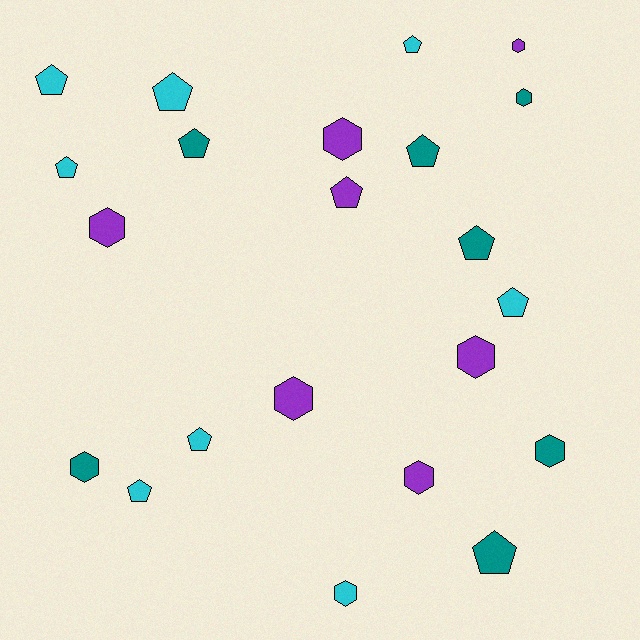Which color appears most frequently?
Cyan, with 8 objects.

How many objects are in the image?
There are 22 objects.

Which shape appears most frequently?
Pentagon, with 12 objects.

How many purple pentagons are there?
There is 1 purple pentagon.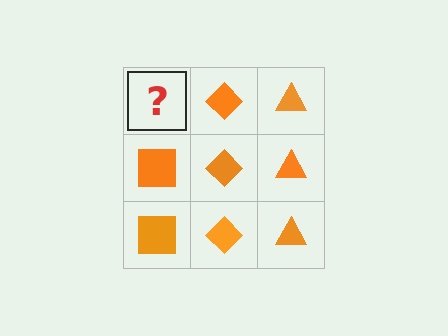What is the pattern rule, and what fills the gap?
The rule is that each column has a consistent shape. The gap should be filled with an orange square.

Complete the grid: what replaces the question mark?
The question mark should be replaced with an orange square.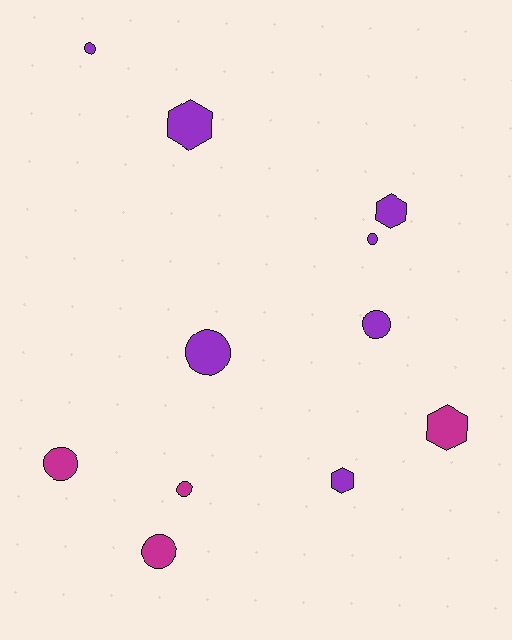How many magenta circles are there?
There are 3 magenta circles.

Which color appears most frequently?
Purple, with 7 objects.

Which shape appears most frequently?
Circle, with 7 objects.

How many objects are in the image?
There are 11 objects.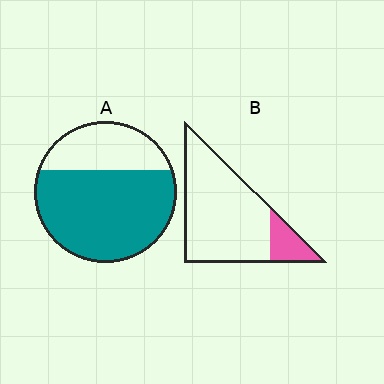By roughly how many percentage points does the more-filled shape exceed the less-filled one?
By roughly 55 percentage points (A over B).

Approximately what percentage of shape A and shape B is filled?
A is approximately 70% and B is approximately 15%.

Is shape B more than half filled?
No.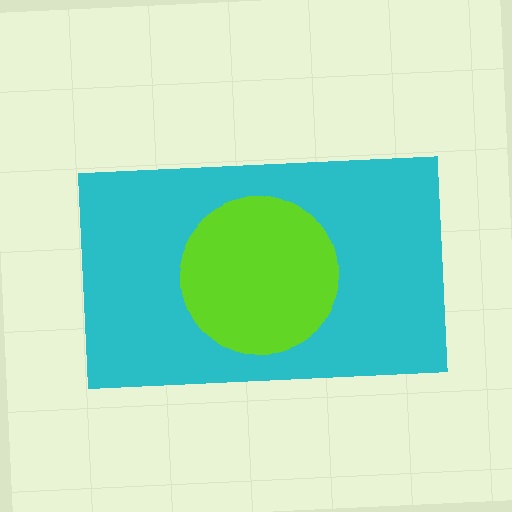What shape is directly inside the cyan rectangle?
The lime circle.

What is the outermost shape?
The cyan rectangle.